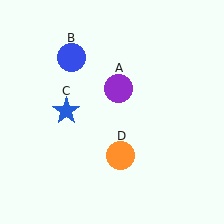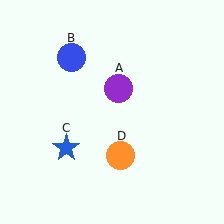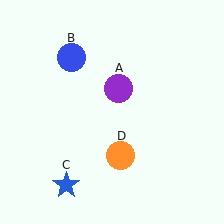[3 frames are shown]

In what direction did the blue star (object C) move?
The blue star (object C) moved down.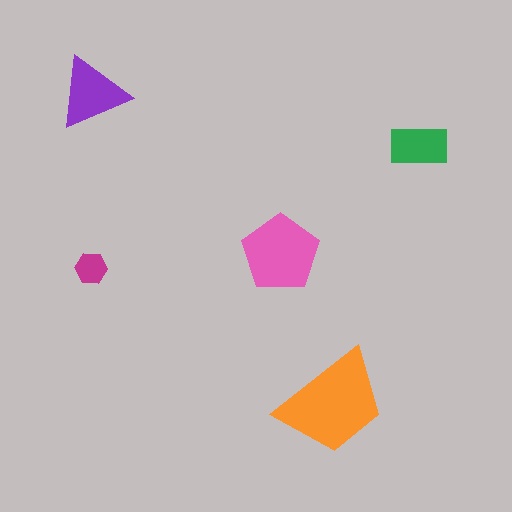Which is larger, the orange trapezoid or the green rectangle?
The orange trapezoid.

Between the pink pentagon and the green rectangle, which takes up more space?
The pink pentagon.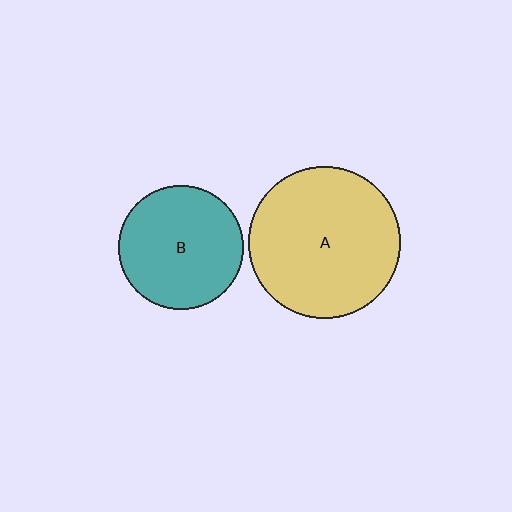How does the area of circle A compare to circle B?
Approximately 1.5 times.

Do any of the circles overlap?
No, none of the circles overlap.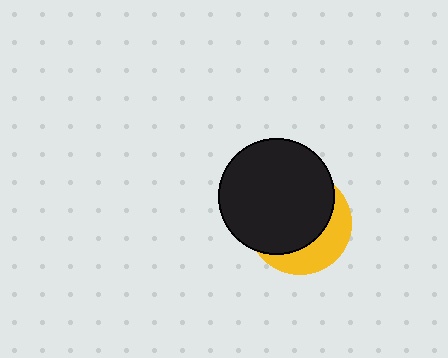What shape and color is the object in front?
The object in front is a black circle.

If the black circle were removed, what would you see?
You would see the complete yellow circle.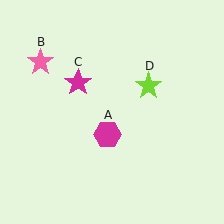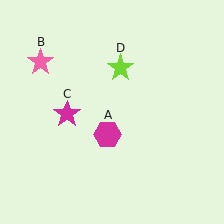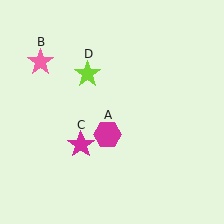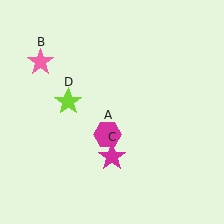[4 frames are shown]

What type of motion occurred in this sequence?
The magenta star (object C), lime star (object D) rotated counterclockwise around the center of the scene.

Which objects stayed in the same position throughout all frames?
Magenta hexagon (object A) and pink star (object B) remained stationary.